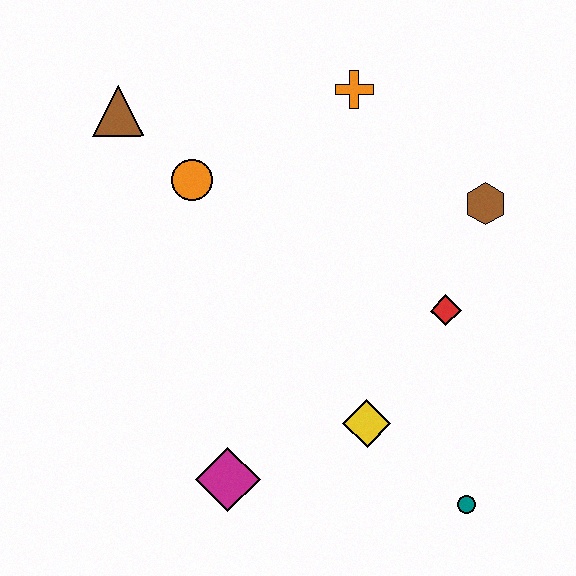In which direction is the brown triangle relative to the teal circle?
The brown triangle is above the teal circle.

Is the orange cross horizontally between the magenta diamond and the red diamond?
Yes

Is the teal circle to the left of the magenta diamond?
No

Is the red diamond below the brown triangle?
Yes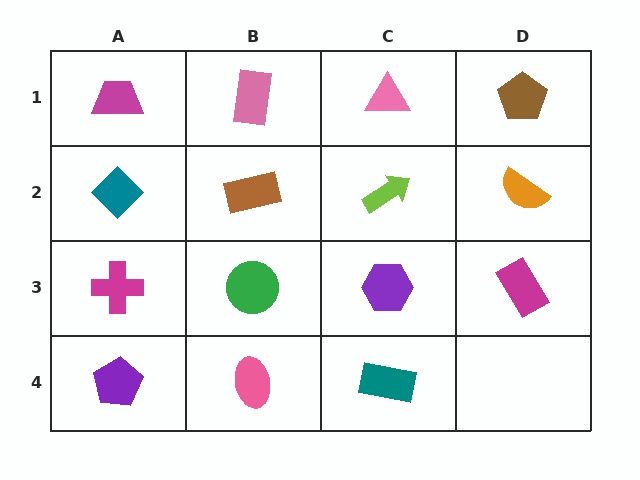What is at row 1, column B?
A pink rectangle.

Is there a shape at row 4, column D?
No, that cell is empty.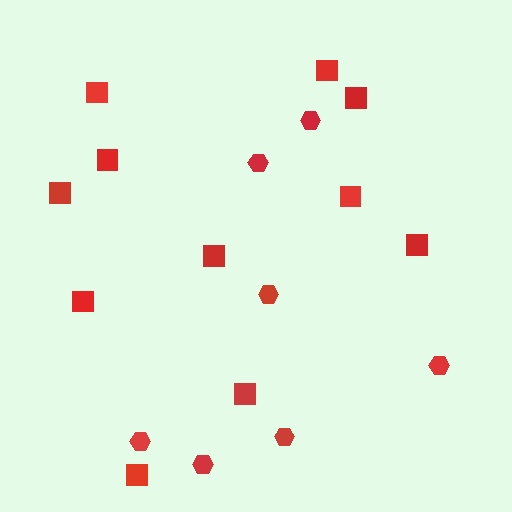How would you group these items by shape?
There are 2 groups: one group of squares (11) and one group of hexagons (7).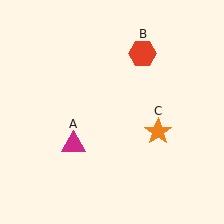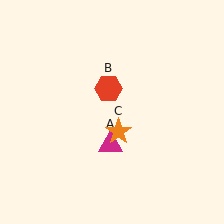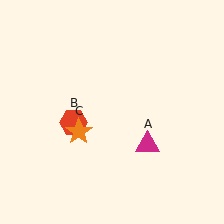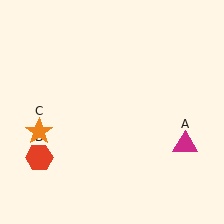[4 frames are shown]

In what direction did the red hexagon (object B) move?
The red hexagon (object B) moved down and to the left.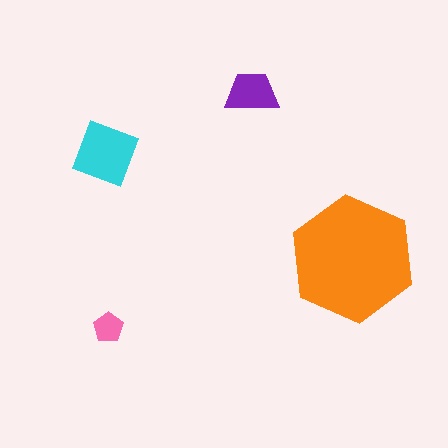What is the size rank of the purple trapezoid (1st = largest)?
3rd.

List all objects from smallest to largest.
The pink pentagon, the purple trapezoid, the cyan diamond, the orange hexagon.